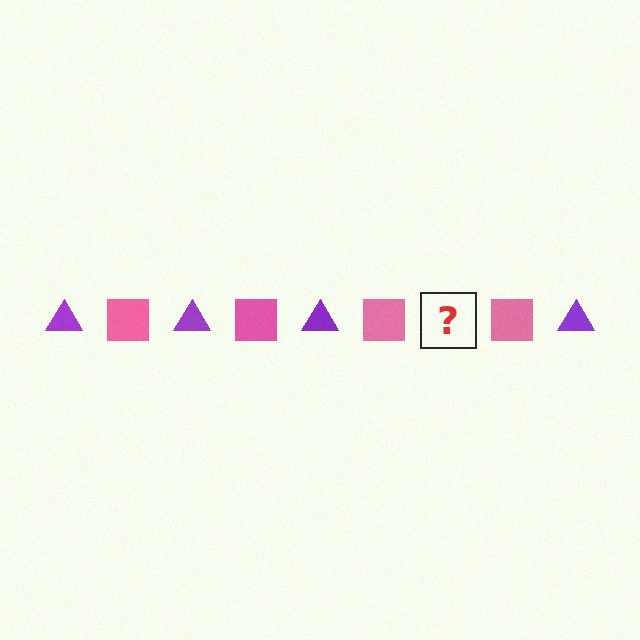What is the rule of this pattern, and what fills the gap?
The rule is that the pattern alternates between purple triangle and pink square. The gap should be filled with a purple triangle.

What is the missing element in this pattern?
The missing element is a purple triangle.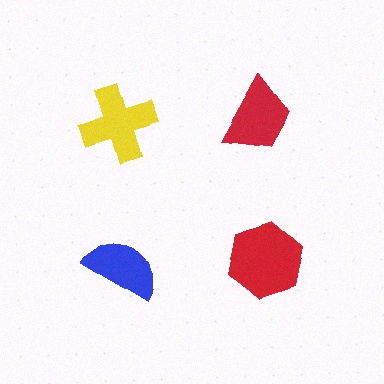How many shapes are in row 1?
2 shapes.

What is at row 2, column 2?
A red hexagon.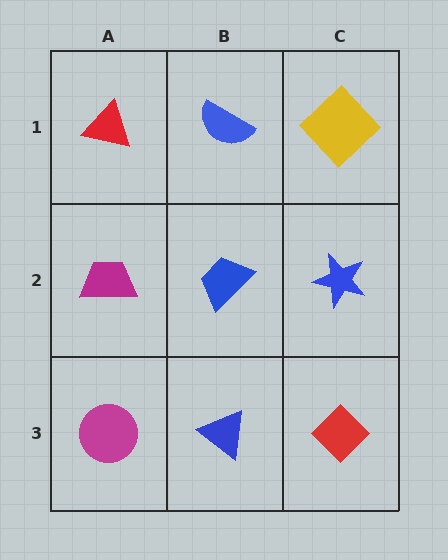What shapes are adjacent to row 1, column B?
A blue trapezoid (row 2, column B), a red triangle (row 1, column A), a yellow diamond (row 1, column C).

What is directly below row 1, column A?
A magenta trapezoid.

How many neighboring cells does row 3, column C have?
2.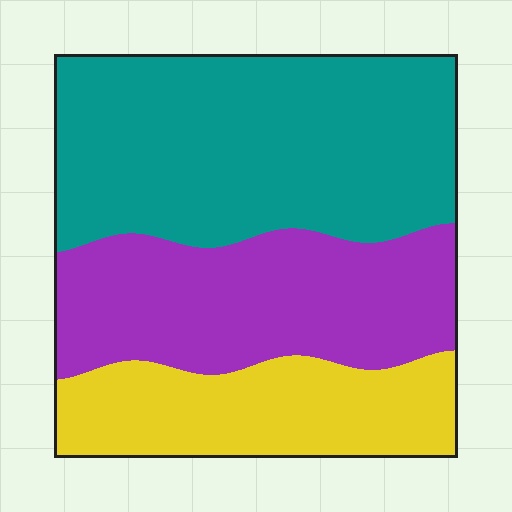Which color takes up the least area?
Yellow, at roughly 25%.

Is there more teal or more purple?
Teal.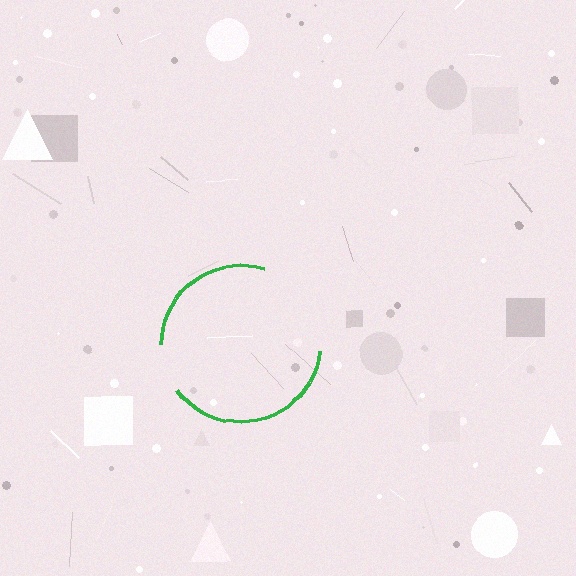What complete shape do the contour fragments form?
The contour fragments form a circle.